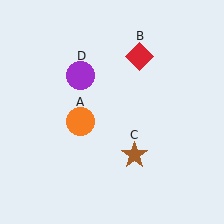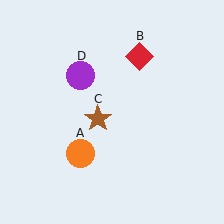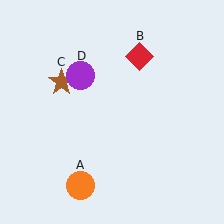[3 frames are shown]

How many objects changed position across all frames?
2 objects changed position: orange circle (object A), brown star (object C).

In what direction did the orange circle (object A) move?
The orange circle (object A) moved down.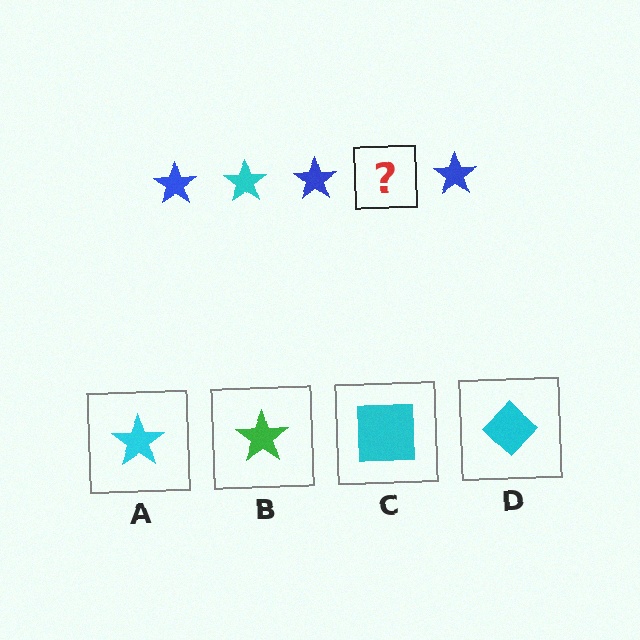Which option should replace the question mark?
Option A.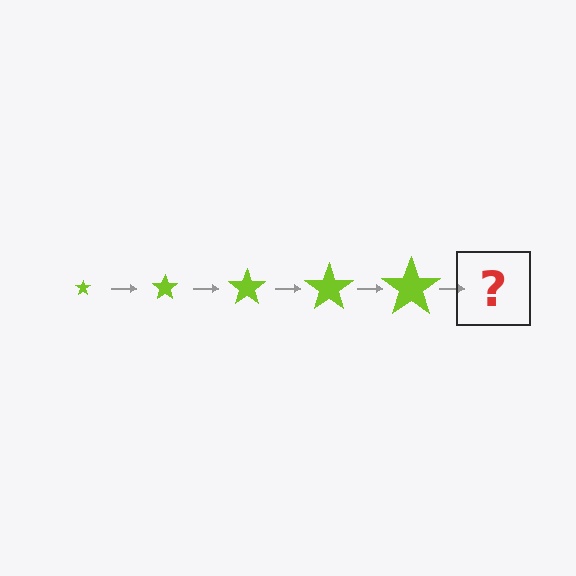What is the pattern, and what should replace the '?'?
The pattern is that the star gets progressively larger each step. The '?' should be a lime star, larger than the previous one.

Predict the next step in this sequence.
The next step is a lime star, larger than the previous one.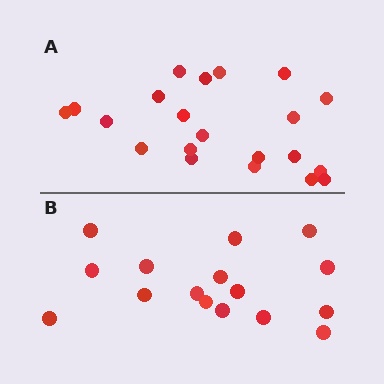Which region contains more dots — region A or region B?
Region A (the top region) has more dots.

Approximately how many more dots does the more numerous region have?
Region A has about 5 more dots than region B.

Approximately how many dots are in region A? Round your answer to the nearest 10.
About 20 dots. (The exact count is 21, which rounds to 20.)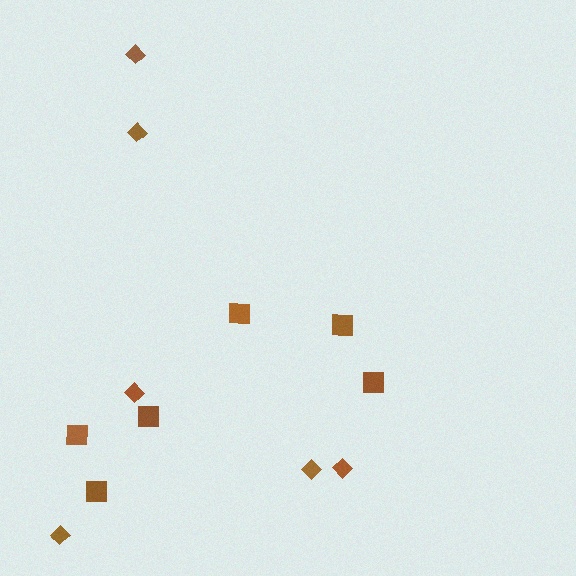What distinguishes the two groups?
There are 2 groups: one group of squares (6) and one group of diamonds (6).